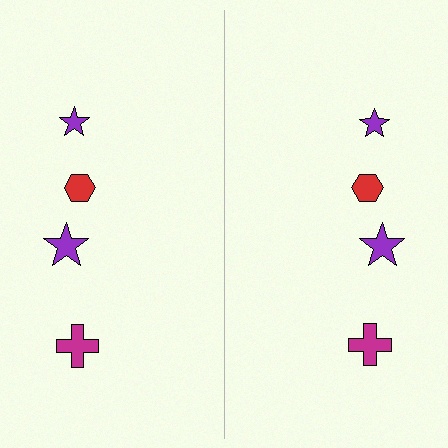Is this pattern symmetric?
Yes, this pattern has bilateral (reflection) symmetry.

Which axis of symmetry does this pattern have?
The pattern has a vertical axis of symmetry running through the center of the image.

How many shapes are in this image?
There are 8 shapes in this image.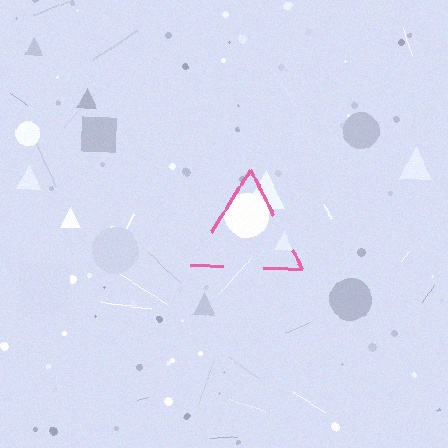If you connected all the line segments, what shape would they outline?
They would outline a triangle.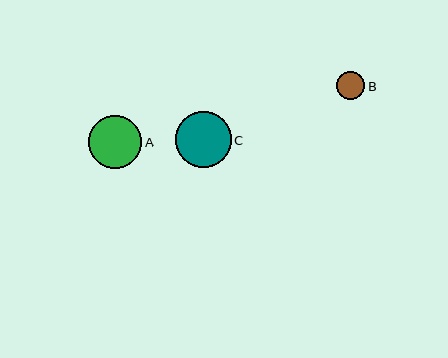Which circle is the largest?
Circle C is the largest with a size of approximately 56 pixels.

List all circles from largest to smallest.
From largest to smallest: C, A, B.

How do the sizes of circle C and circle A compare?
Circle C and circle A are approximately the same size.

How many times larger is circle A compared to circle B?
Circle A is approximately 1.9 times the size of circle B.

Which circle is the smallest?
Circle B is the smallest with a size of approximately 28 pixels.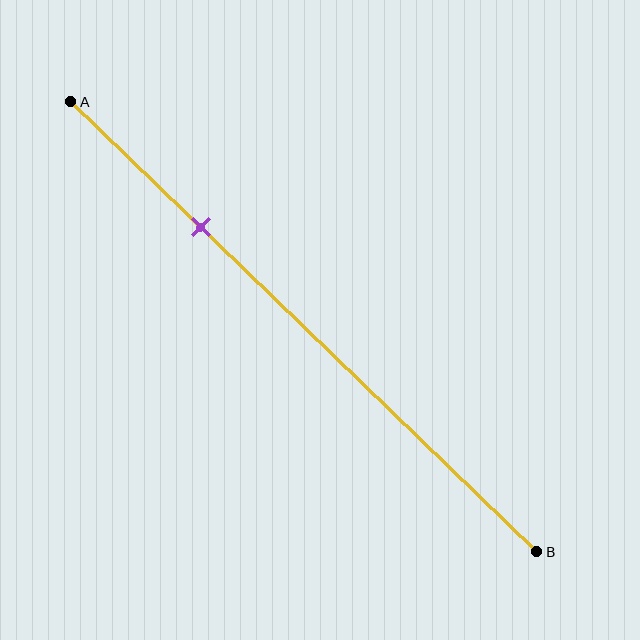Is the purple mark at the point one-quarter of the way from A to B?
Yes, the mark is approximately at the one-quarter point.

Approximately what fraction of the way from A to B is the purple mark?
The purple mark is approximately 30% of the way from A to B.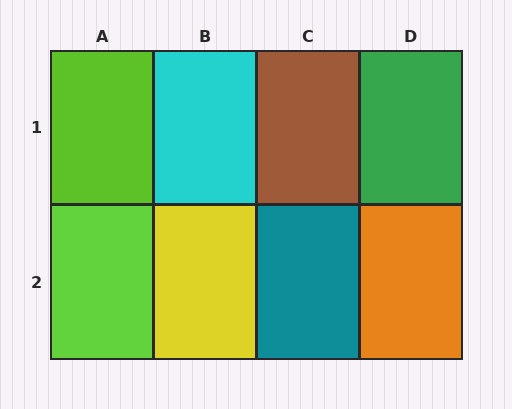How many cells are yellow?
1 cell is yellow.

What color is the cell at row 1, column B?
Cyan.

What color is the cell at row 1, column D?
Green.